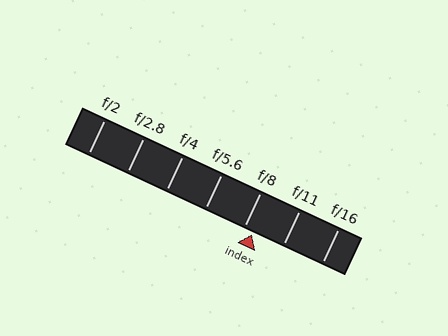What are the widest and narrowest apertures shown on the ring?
The widest aperture shown is f/2 and the narrowest is f/16.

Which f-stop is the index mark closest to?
The index mark is closest to f/8.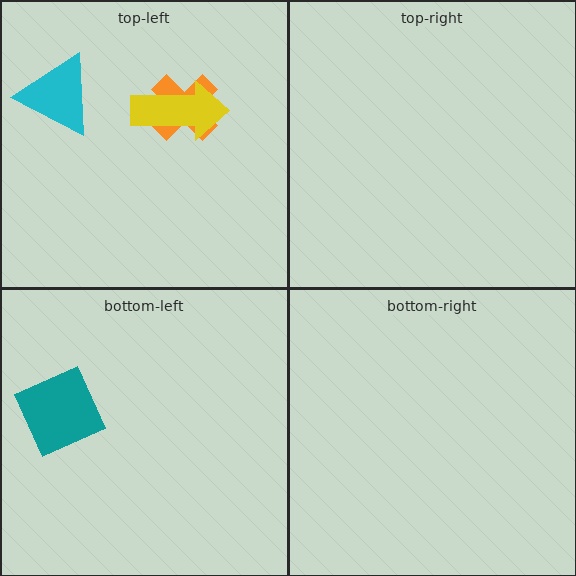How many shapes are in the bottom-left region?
1.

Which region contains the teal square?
The bottom-left region.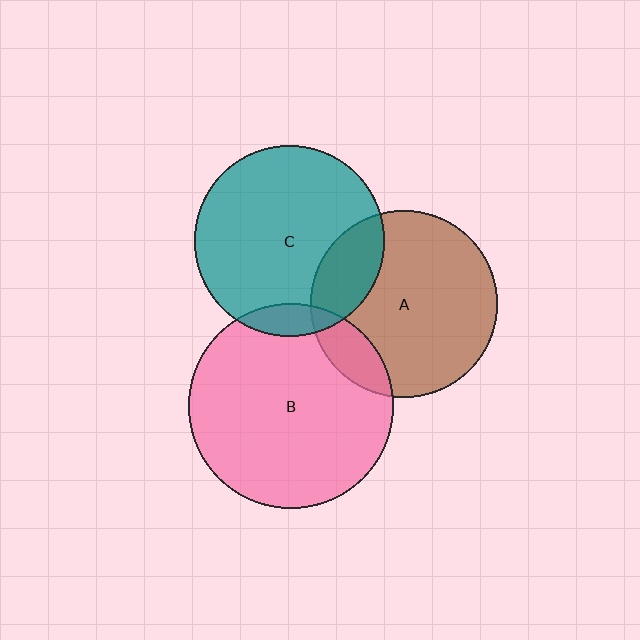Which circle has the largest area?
Circle B (pink).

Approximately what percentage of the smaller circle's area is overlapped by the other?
Approximately 10%.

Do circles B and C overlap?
Yes.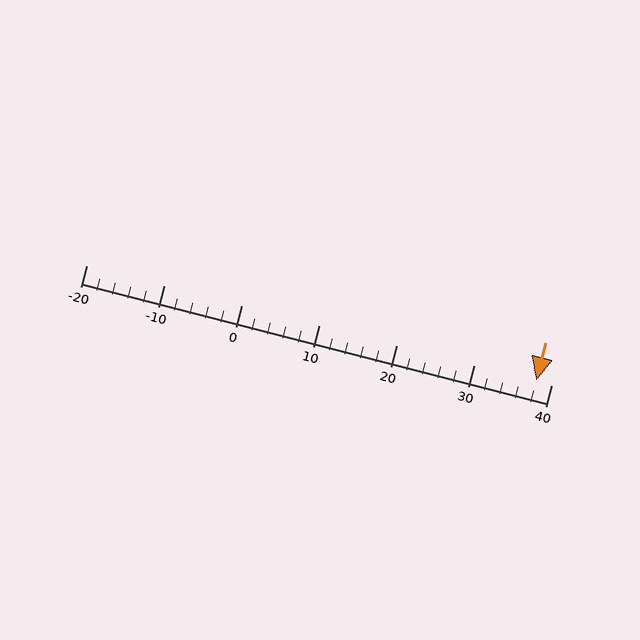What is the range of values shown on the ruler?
The ruler shows values from -20 to 40.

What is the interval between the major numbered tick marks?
The major tick marks are spaced 10 units apart.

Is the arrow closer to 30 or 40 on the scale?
The arrow is closer to 40.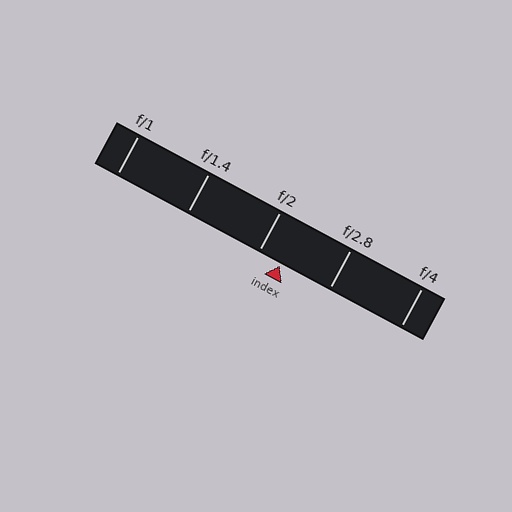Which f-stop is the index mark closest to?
The index mark is closest to f/2.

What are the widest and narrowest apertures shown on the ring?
The widest aperture shown is f/1 and the narrowest is f/4.